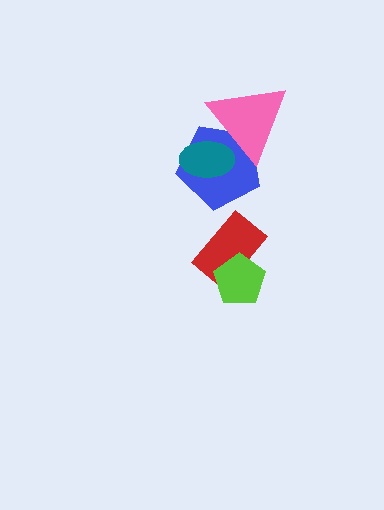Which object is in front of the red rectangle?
The lime pentagon is in front of the red rectangle.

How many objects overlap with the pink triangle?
2 objects overlap with the pink triangle.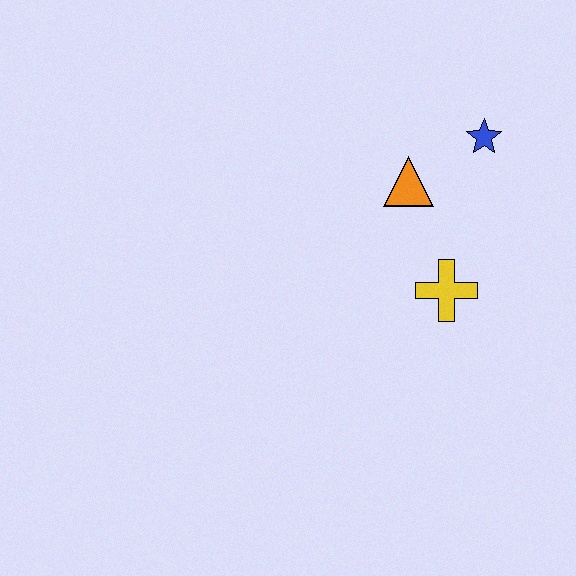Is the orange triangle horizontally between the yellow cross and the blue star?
No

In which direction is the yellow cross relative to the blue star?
The yellow cross is below the blue star.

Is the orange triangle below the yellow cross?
No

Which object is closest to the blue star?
The orange triangle is closest to the blue star.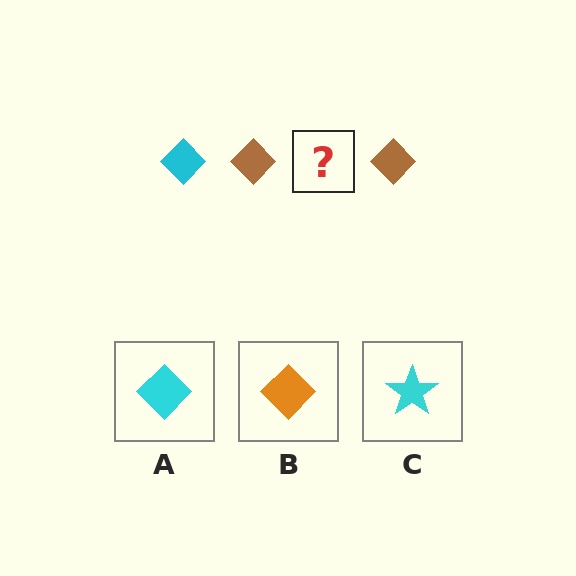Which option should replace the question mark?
Option A.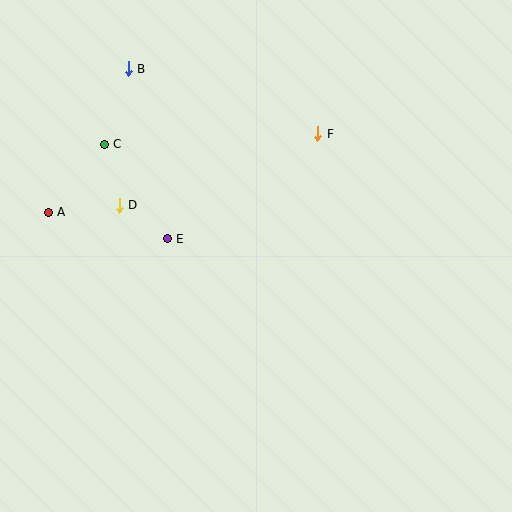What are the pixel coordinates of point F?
Point F is at (318, 134).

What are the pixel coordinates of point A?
Point A is at (48, 212).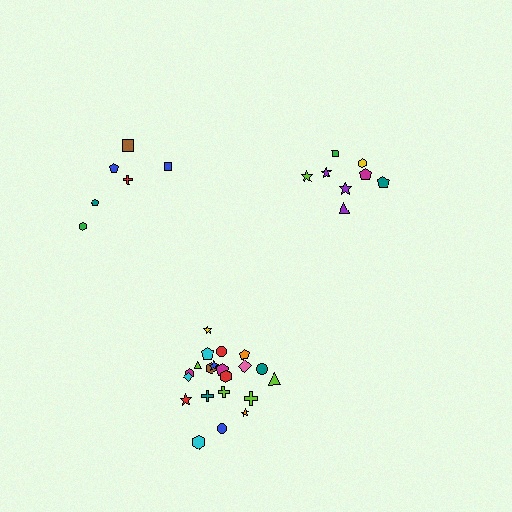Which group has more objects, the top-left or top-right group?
The top-right group.